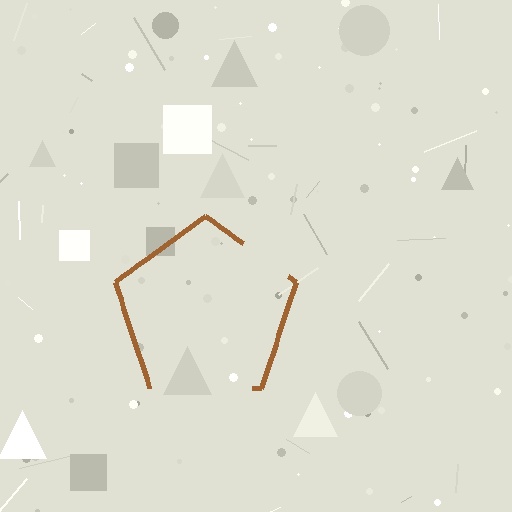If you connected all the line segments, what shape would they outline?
They would outline a pentagon.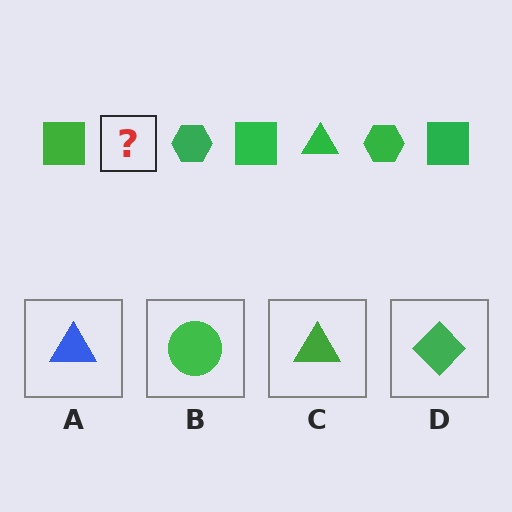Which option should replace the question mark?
Option C.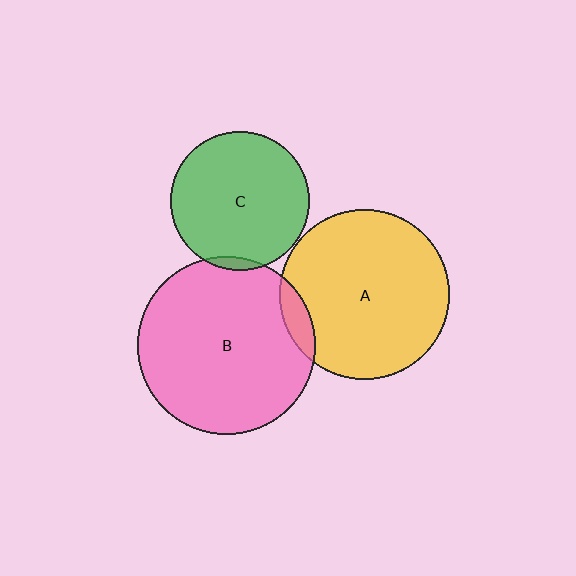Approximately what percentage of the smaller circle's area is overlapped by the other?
Approximately 5%.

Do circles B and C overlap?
Yes.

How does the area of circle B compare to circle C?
Approximately 1.7 times.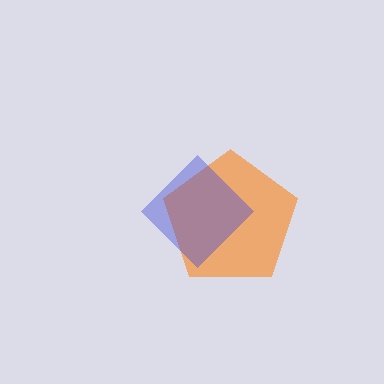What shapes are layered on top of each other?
The layered shapes are: an orange pentagon, a blue diamond.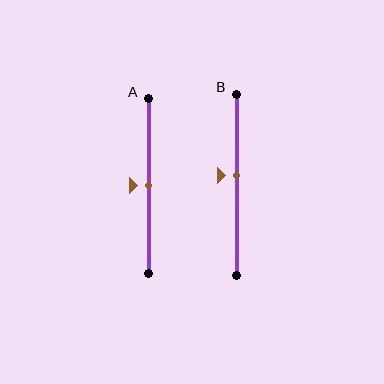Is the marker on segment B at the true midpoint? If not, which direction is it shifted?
No, the marker on segment B is shifted upward by about 5% of the segment length.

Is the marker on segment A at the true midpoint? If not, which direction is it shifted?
Yes, the marker on segment A is at the true midpoint.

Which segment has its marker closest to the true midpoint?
Segment A has its marker closest to the true midpoint.